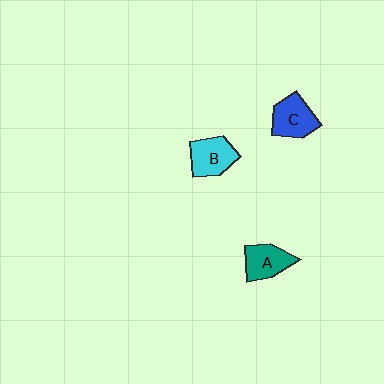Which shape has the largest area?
Shape C (blue).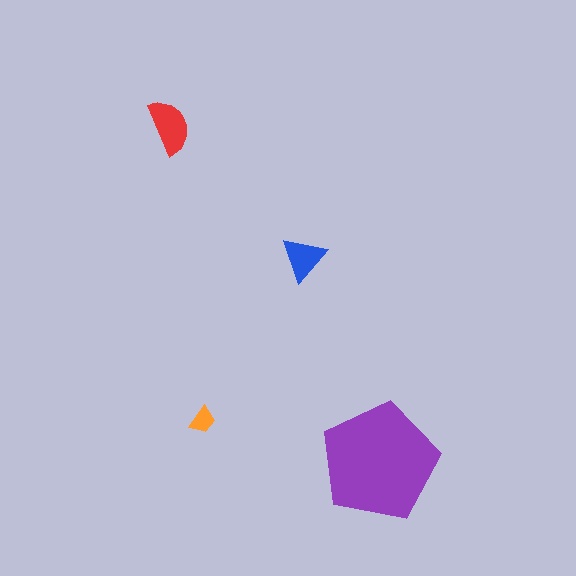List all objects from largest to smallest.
The purple pentagon, the red semicircle, the blue triangle, the orange trapezoid.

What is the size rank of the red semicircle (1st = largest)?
2nd.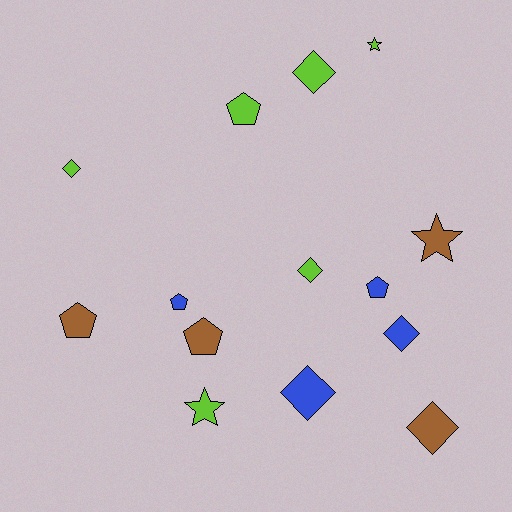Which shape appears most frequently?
Diamond, with 6 objects.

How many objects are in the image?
There are 14 objects.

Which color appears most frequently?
Lime, with 6 objects.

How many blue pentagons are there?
There are 2 blue pentagons.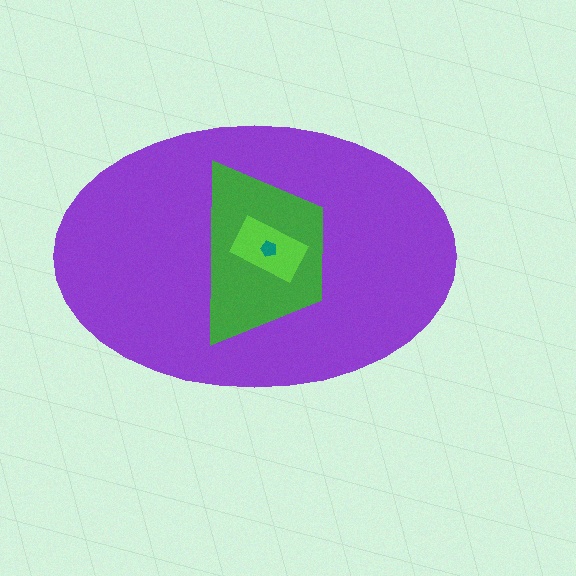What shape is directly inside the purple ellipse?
The green trapezoid.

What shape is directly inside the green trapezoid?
The lime rectangle.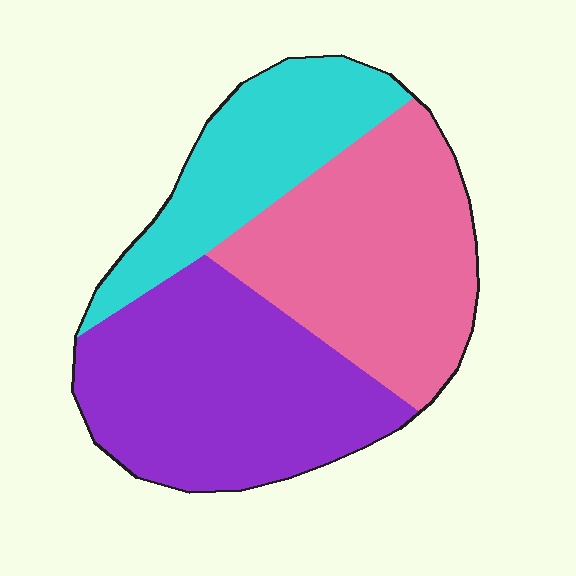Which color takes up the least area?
Cyan, at roughly 25%.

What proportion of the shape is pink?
Pink covers 37% of the shape.